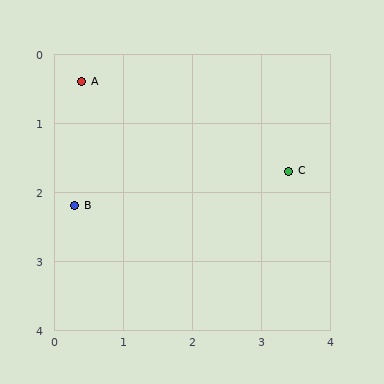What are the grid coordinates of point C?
Point C is at approximately (3.4, 1.7).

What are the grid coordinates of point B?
Point B is at approximately (0.3, 2.2).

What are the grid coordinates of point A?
Point A is at approximately (0.4, 0.4).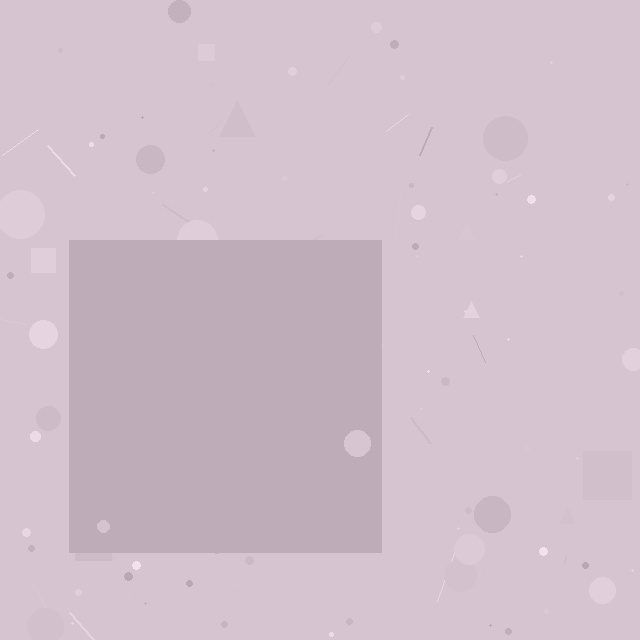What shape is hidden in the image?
A square is hidden in the image.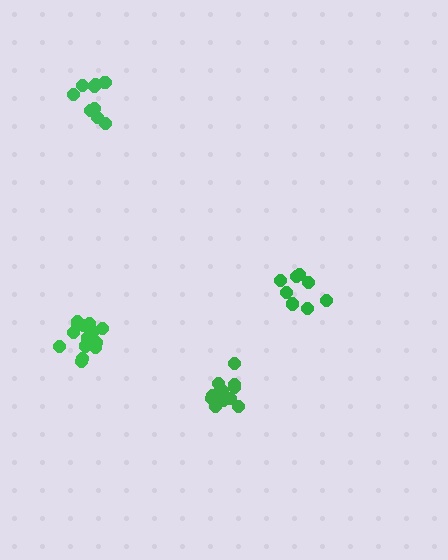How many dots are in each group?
Group 1: 9 dots, Group 2: 8 dots, Group 3: 14 dots, Group 4: 13 dots (44 total).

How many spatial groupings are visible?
There are 4 spatial groupings.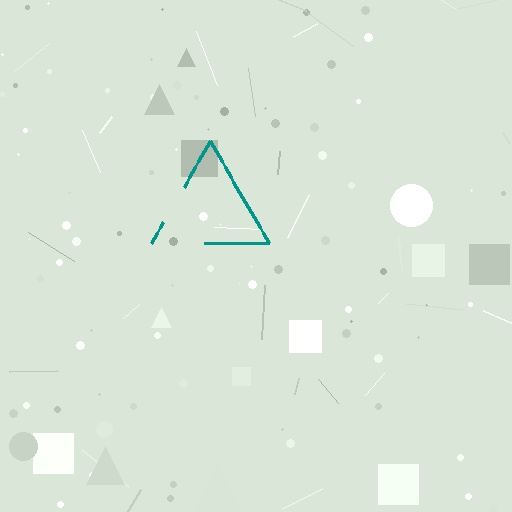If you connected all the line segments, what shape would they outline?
They would outline a triangle.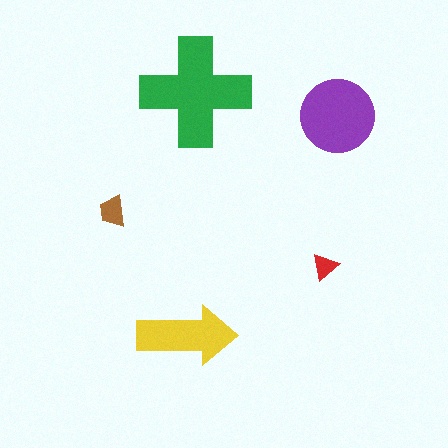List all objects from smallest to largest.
The red triangle, the brown trapezoid, the yellow arrow, the purple circle, the green cross.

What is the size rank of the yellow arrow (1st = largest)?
3rd.